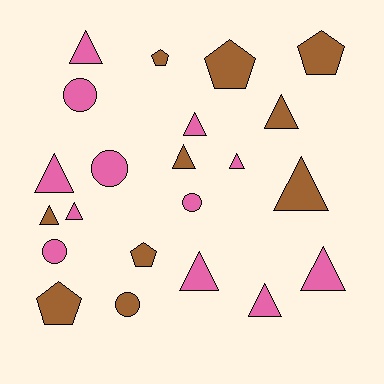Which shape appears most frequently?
Triangle, with 12 objects.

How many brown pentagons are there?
There are 5 brown pentagons.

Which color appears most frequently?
Pink, with 12 objects.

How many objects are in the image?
There are 22 objects.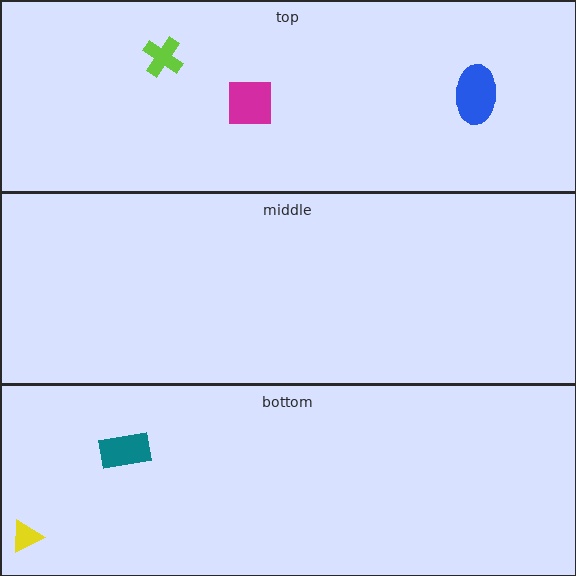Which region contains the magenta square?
The top region.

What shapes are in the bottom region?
The yellow triangle, the teal rectangle.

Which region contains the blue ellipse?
The top region.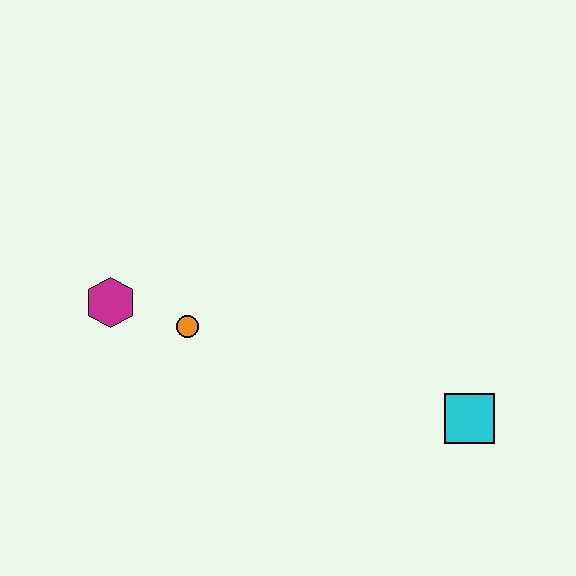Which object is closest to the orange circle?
The magenta hexagon is closest to the orange circle.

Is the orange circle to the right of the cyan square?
No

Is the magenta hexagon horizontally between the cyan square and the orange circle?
No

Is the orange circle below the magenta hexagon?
Yes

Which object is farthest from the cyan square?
The magenta hexagon is farthest from the cyan square.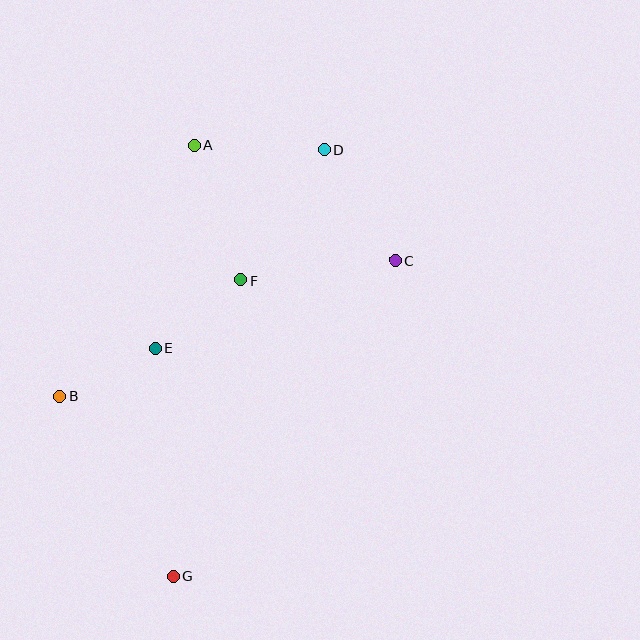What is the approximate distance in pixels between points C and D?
The distance between C and D is approximately 132 pixels.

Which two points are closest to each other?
Points B and E are closest to each other.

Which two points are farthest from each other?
Points D and G are farthest from each other.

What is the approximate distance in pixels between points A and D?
The distance between A and D is approximately 130 pixels.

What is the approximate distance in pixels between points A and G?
The distance between A and G is approximately 431 pixels.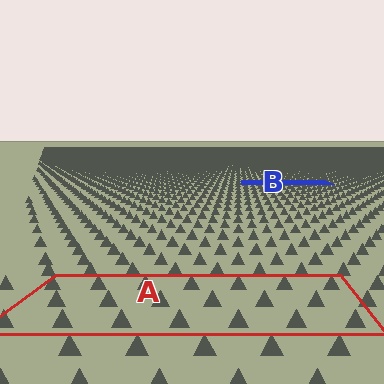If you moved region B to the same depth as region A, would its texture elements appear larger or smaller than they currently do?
They would appear larger. At a closer depth, the same texture elements are projected at a bigger on-screen size.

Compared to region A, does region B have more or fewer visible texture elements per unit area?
Region B has more texture elements per unit area — they are packed more densely because it is farther away.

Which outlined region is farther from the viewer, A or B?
Region B is farther from the viewer — the texture elements inside it appear smaller and more densely packed.